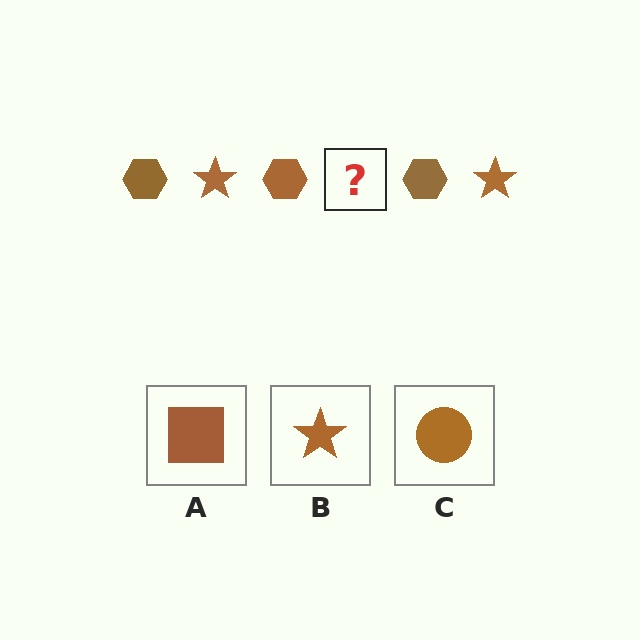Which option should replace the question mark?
Option B.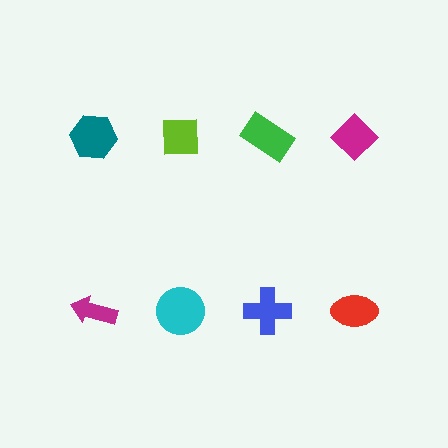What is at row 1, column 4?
A magenta diamond.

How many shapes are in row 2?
4 shapes.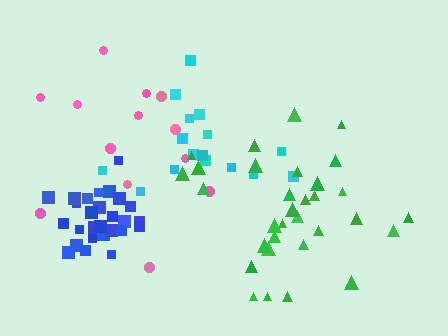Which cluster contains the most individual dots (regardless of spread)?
Green (33).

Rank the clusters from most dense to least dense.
blue, cyan, green, pink.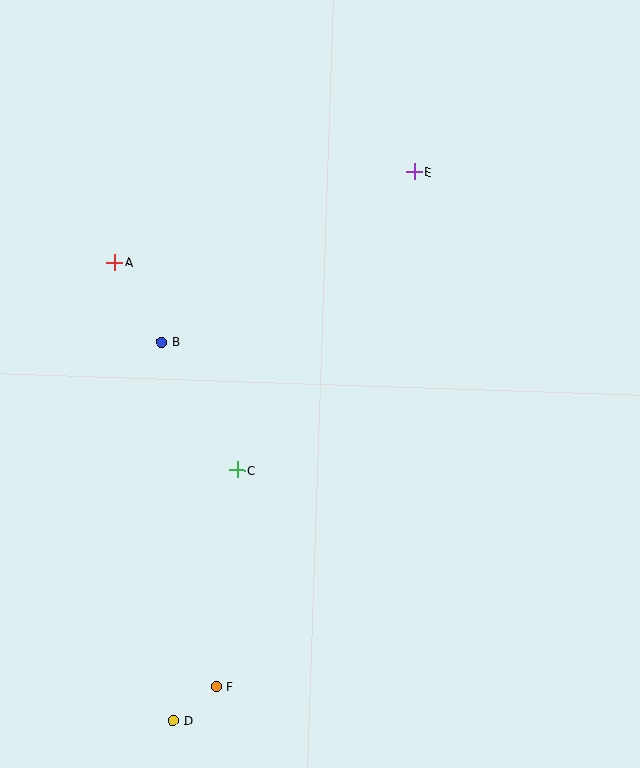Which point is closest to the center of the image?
Point C at (237, 470) is closest to the center.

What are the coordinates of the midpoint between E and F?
The midpoint between E and F is at (315, 429).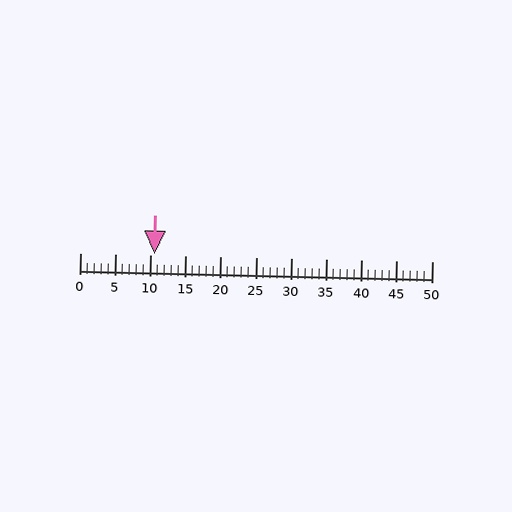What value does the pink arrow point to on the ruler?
The pink arrow points to approximately 11.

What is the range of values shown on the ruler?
The ruler shows values from 0 to 50.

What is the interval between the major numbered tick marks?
The major tick marks are spaced 5 units apart.